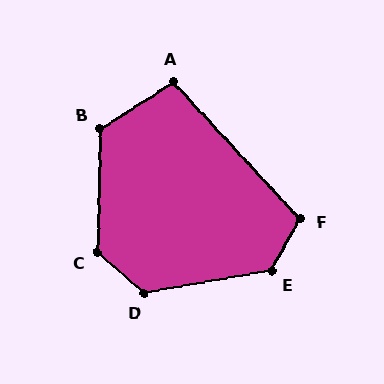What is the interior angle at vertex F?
Approximately 108 degrees (obtuse).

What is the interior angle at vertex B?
Approximately 123 degrees (obtuse).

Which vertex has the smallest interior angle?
A, at approximately 100 degrees.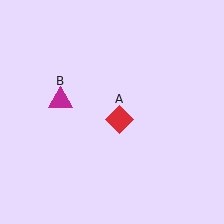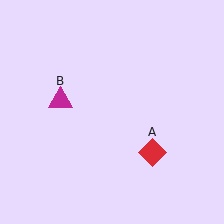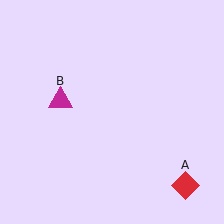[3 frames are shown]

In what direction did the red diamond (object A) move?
The red diamond (object A) moved down and to the right.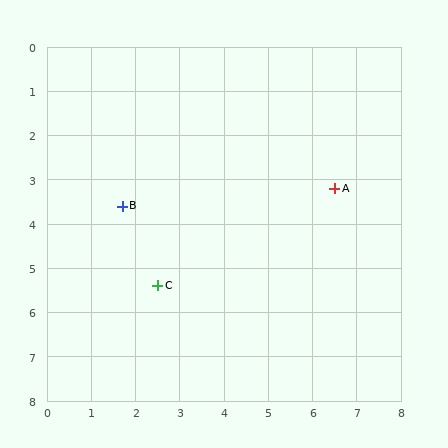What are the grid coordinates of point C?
Point C is at approximately (2.5, 5.4).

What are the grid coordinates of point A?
Point A is at approximately (6.5, 3.2).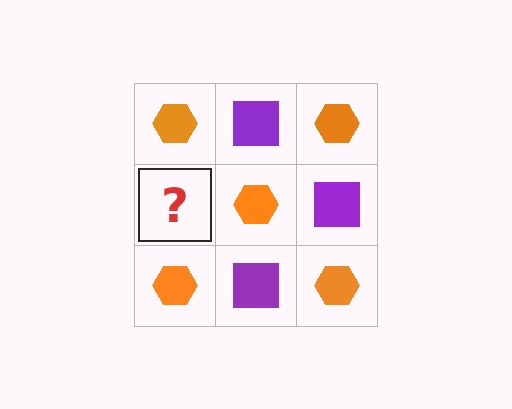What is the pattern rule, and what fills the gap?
The rule is that it alternates orange hexagon and purple square in a checkerboard pattern. The gap should be filled with a purple square.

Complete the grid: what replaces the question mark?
The question mark should be replaced with a purple square.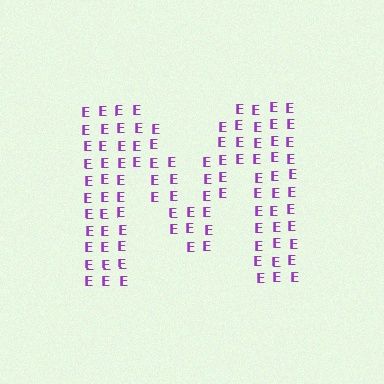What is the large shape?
The large shape is the letter M.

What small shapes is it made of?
It is made of small letter E's.